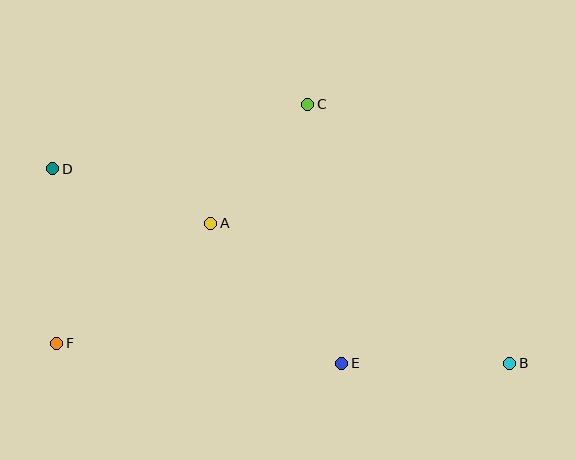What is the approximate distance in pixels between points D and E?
The distance between D and E is approximately 348 pixels.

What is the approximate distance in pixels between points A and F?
The distance between A and F is approximately 195 pixels.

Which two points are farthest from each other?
Points B and D are farthest from each other.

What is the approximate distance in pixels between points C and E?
The distance between C and E is approximately 261 pixels.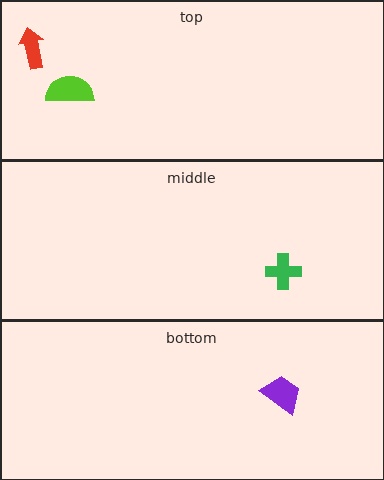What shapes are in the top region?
The lime semicircle, the red arrow.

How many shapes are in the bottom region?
1.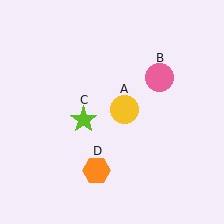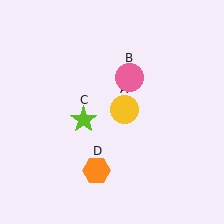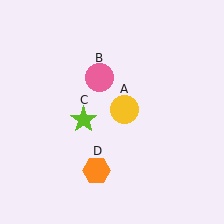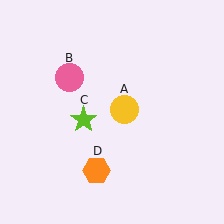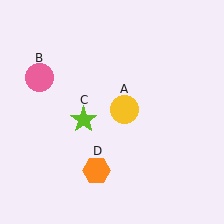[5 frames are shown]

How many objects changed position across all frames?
1 object changed position: pink circle (object B).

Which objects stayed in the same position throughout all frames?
Yellow circle (object A) and lime star (object C) and orange hexagon (object D) remained stationary.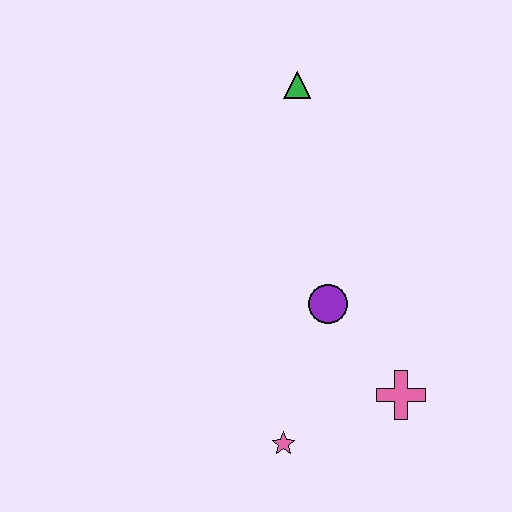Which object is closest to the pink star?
The pink cross is closest to the pink star.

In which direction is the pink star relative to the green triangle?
The pink star is below the green triangle.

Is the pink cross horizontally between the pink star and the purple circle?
No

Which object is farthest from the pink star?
The green triangle is farthest from the pink star.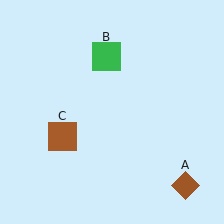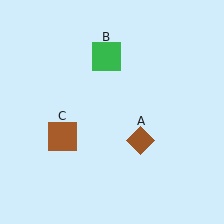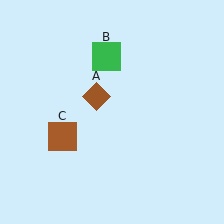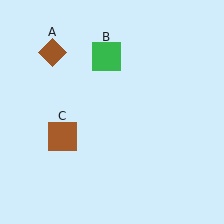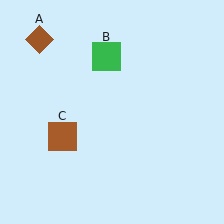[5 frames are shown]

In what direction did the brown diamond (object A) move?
The brown diamond (object A) moved up and to the left.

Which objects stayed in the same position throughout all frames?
Green square (object B) and brown square (object C) remained stationary.